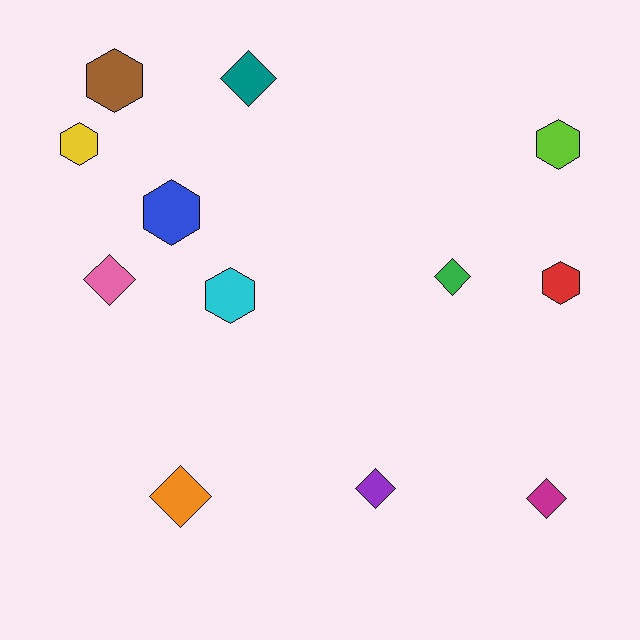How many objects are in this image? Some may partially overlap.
There are 12 objects.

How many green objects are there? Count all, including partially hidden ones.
There is 1 green object.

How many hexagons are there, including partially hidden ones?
There are 6 hexagons.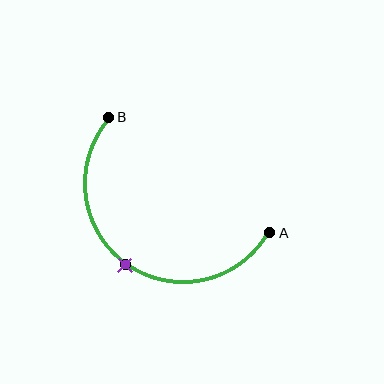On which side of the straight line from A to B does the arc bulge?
The arc bulges below and to the left of the straight line connecting A and B.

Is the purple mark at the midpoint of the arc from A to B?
Yes. The purple mark lies on the arc at equal arc-length from both A and B — it is the arc midpoint.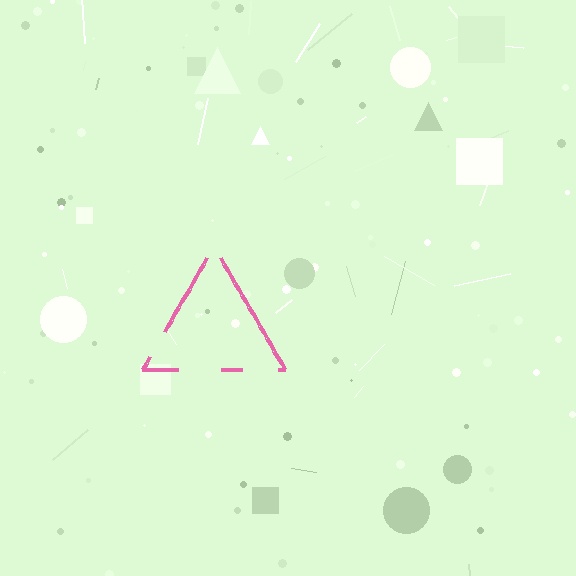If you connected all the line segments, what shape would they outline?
They would outline a triangle.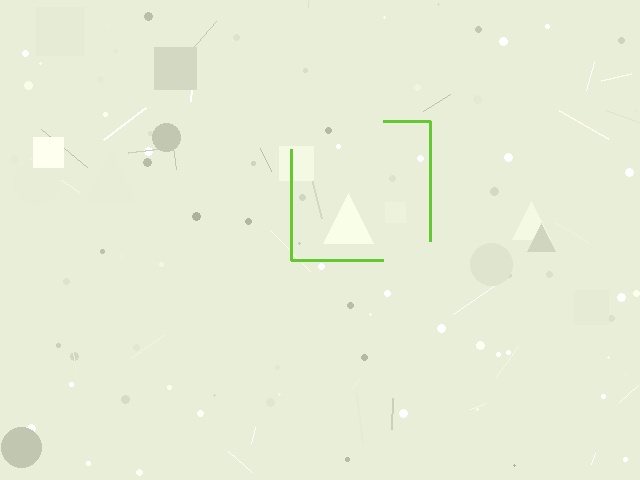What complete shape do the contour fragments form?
The contour fragments form a square.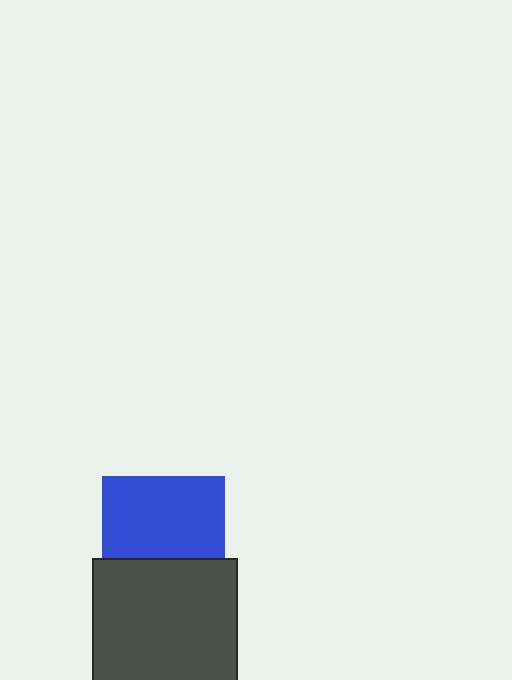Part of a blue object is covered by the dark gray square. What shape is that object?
It is a square.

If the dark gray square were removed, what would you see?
You would see the complete blue square.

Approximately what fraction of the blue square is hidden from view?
Roughly 34% of the blue square is hidden behind the dark gray square.